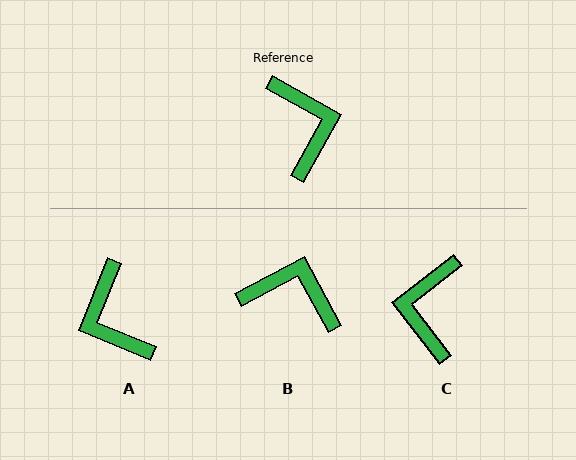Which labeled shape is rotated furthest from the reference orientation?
A, about 173 degrees away.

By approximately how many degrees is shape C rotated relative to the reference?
Approximately 157 degrees counter-clockwise.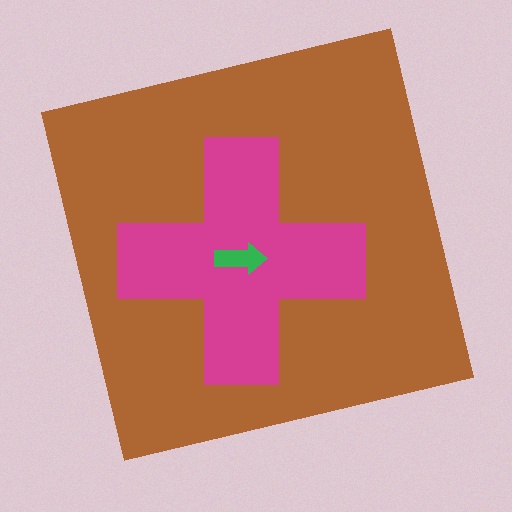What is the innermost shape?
The green arrow.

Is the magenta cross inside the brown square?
Yes.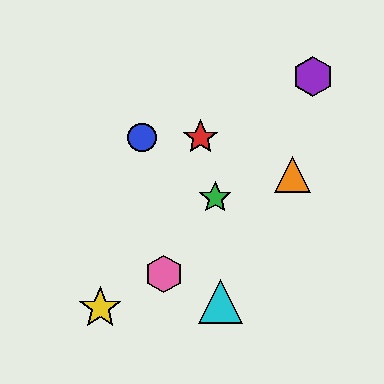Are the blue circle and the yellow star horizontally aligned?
No, the blue circle is at y≈137 and the yellow star is at y≈308.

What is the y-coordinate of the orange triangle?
The orange triangle is at y≈175.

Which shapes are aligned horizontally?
The red star, the blue circle are aligned horizontally.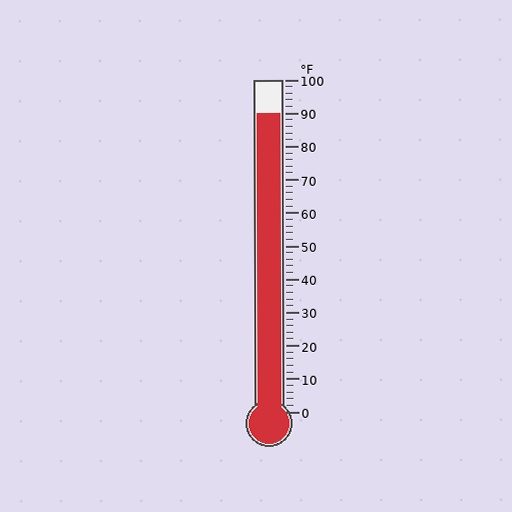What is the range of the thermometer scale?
The thermometer scale ranges from 0°F to 100°F.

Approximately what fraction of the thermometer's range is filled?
The thermometer is filled to approximately 90% of its range.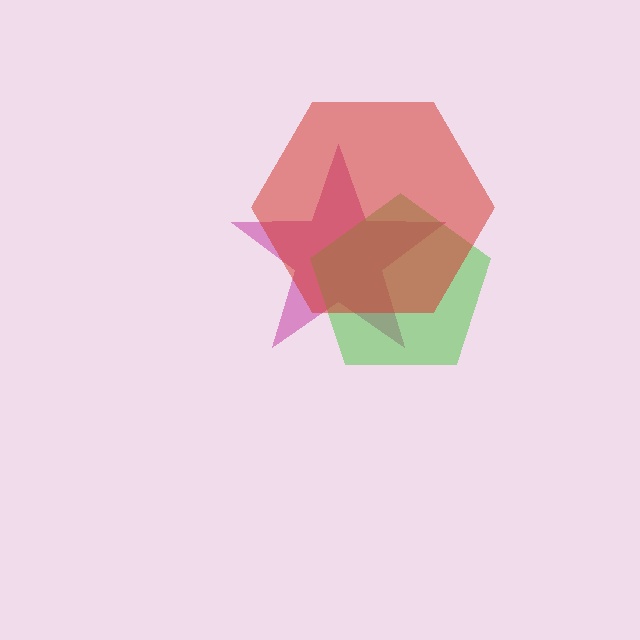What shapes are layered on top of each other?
The layered shapes are: a magenta star, a green pentagon, a red hexagon.